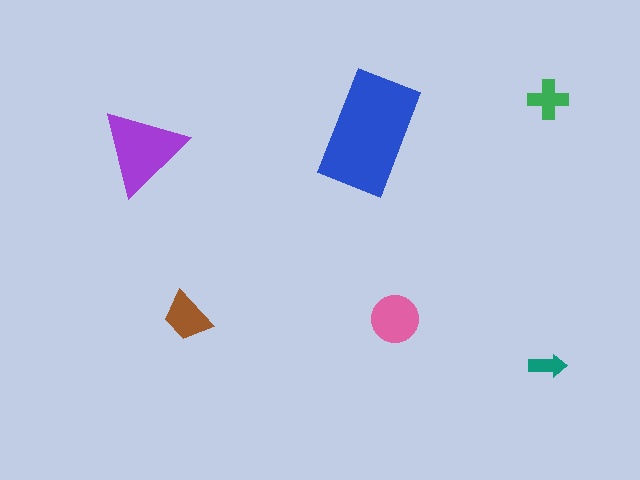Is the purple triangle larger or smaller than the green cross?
Larger.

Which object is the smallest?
The teal arrow.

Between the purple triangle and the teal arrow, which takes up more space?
The purple triangle.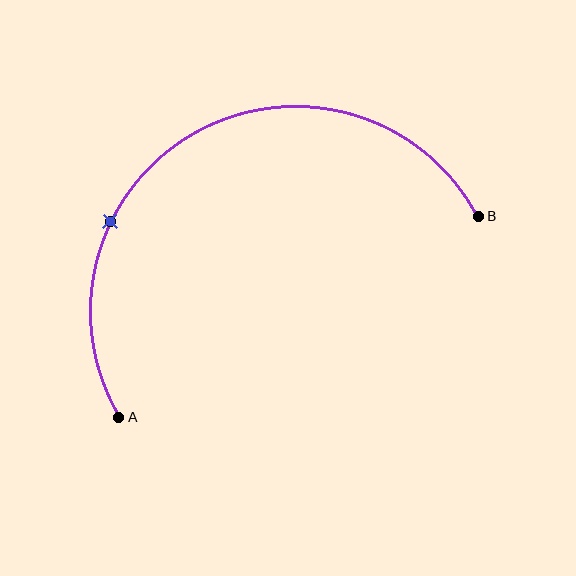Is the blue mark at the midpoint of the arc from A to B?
No. The blue mark lies on the arc but is closer to endpoint A. The arc midpoint would be at the point on the curve equidistant along the arc from both A and B.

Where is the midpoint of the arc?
The arc midpoint is the point on the curve farthest from the straight line joining A and B. It sits above that line.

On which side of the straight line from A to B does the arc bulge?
The arc bulges above the straight line connecting A and B.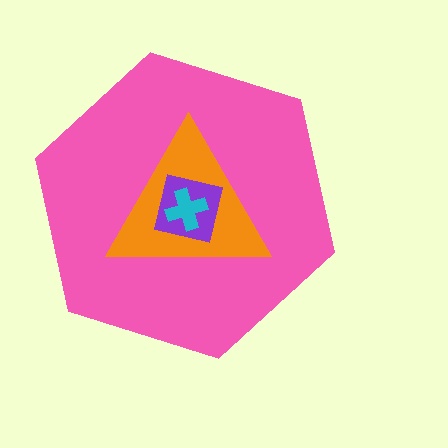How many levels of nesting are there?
4.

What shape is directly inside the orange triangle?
The purple square.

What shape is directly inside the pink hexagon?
The orange triangle.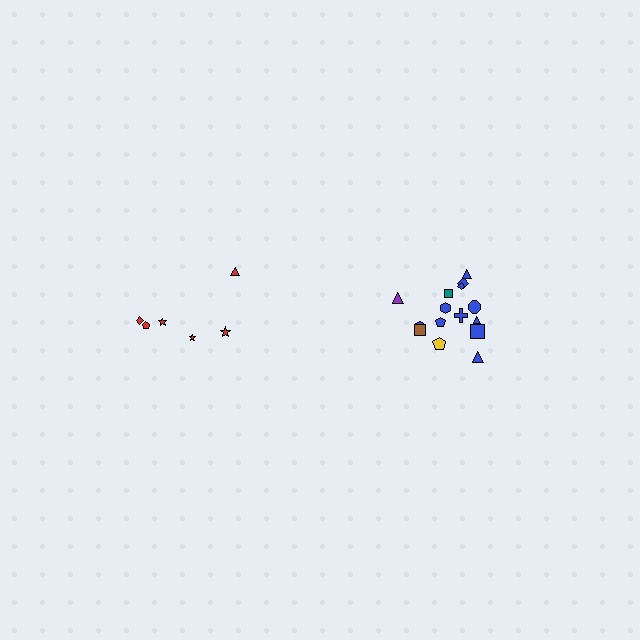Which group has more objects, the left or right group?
The right group.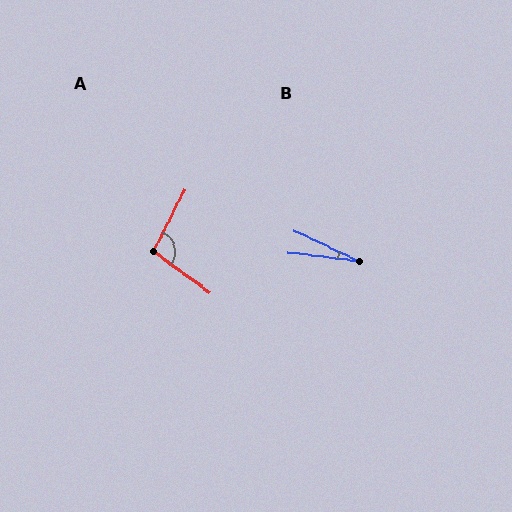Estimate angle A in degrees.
Approximately 100 degrees.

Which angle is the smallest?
B, at approximately 18 degrees.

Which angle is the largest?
A, at approximately 100 degrees.